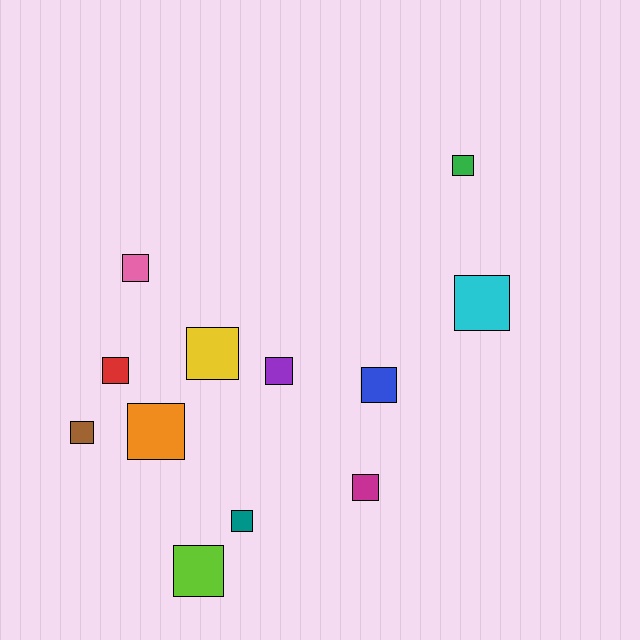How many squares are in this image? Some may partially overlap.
There are 12 squares.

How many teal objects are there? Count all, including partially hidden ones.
There is 1 teal object.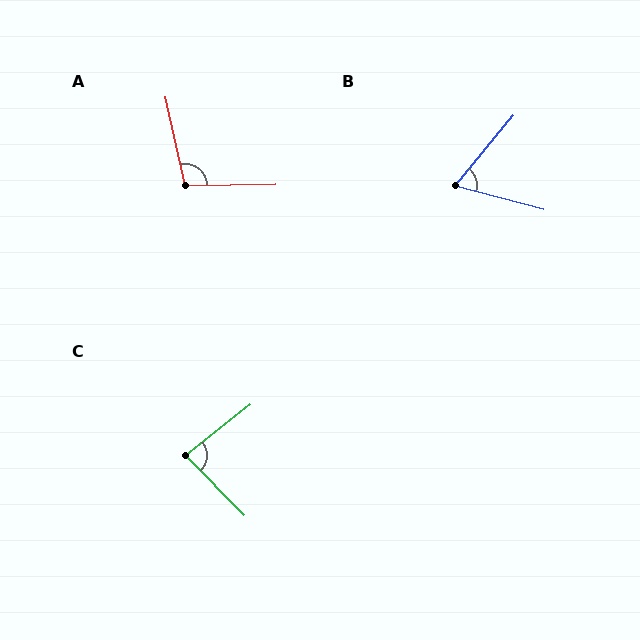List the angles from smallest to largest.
B (65°), C (84°), A (101°).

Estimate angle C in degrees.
Approximately 84 degrees.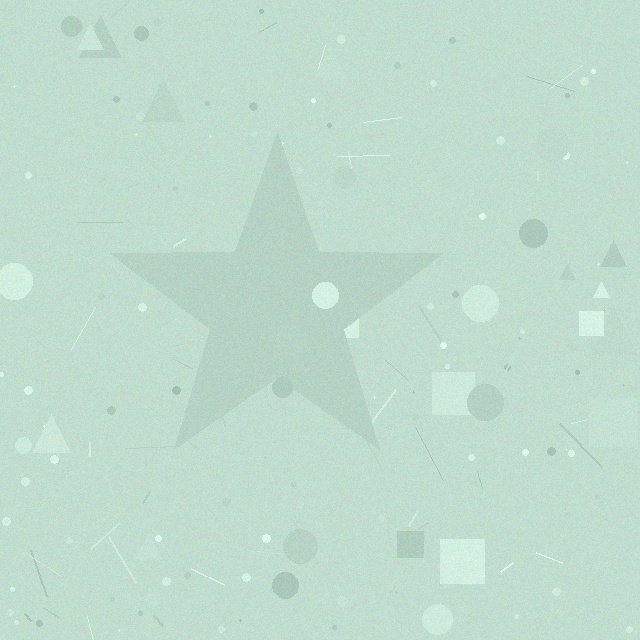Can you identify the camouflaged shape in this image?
The camouflaged shape is a star.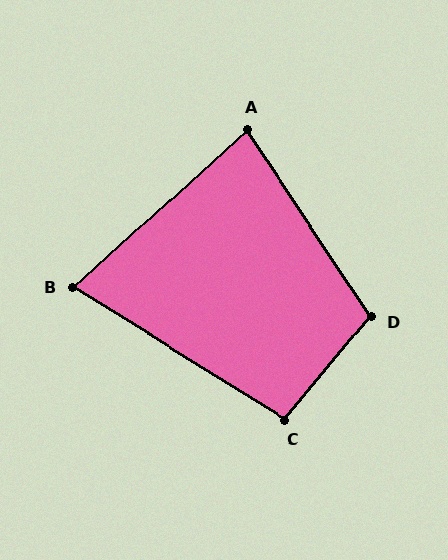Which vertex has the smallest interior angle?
B, at approximately 74 degrees.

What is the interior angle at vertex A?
Approximately 82 degrees (acute).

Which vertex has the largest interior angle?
D, at approximately 106 degrees.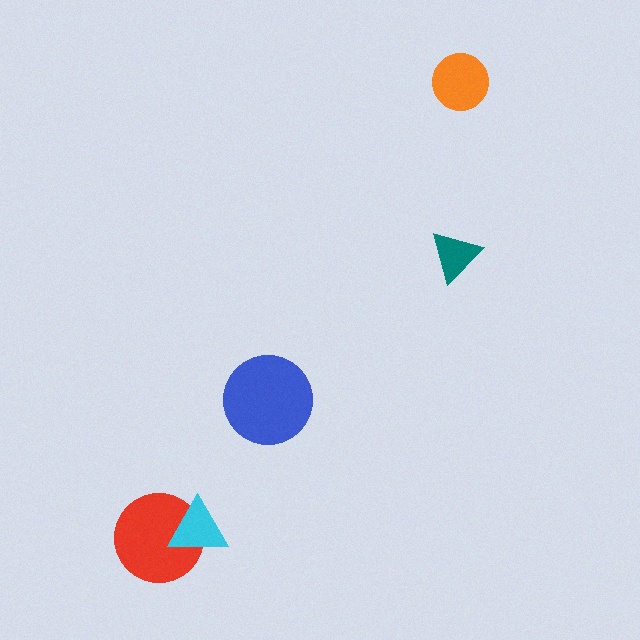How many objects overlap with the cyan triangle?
1 object overlaps with the cyan triangle.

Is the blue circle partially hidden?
No, no other shape covers it.